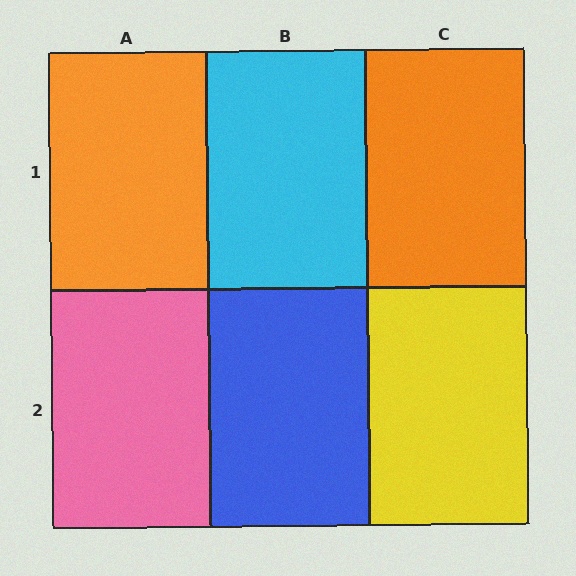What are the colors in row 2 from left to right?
Pink, blue, yellow.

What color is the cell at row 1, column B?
Cyan.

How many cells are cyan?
1 cell is cyan.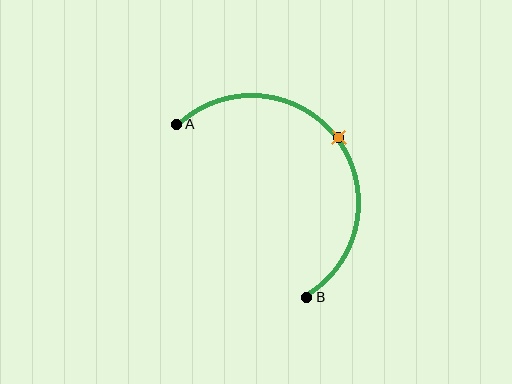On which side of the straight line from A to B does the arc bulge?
The arc bulges above and to the right of the straight line connecting A and B.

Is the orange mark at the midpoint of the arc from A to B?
Yes. The orange mark lies on the arc at equal arc-length from both A and B — it is the arc midpoint.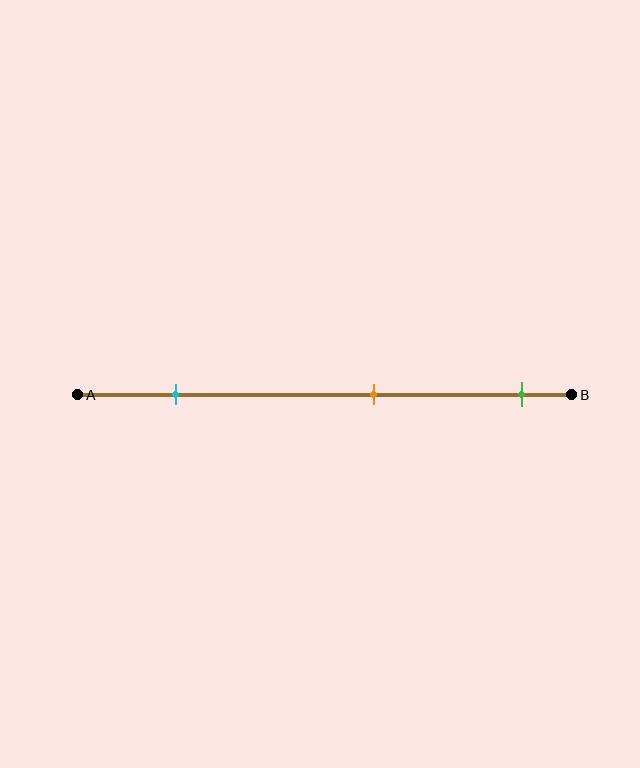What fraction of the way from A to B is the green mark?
The green mark is approximately 90% (0.9) of the way from A to B.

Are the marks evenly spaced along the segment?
Yes, the marks are approximately evenly spaced.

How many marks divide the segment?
There are 3 marks dividing the segment.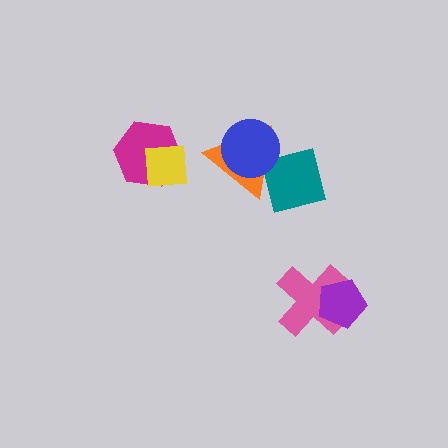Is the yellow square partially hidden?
No, no other shape covers it.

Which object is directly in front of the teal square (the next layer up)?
The orange triangle is directly in front of the teal square.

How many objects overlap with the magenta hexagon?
1 object overlaps with the magenta hexagon.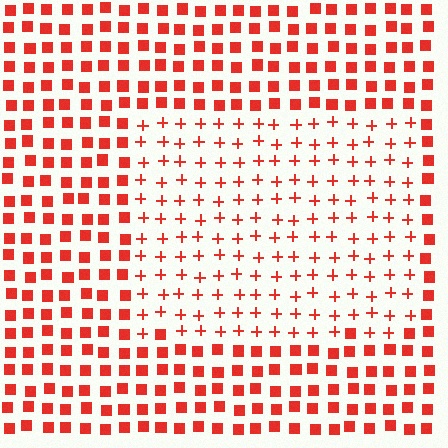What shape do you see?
I see a rectangle.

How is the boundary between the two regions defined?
The boundary is defined by a change in element shape: plus signs inside vs. squares outside. All elements share the same color and spacing.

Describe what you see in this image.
The image is filled with small red elements arranged in a uniform grid. A rectangle-shaped region contains plus signs, while the surrounding area contains squares. The boundary is defined purely by the change in element shape.